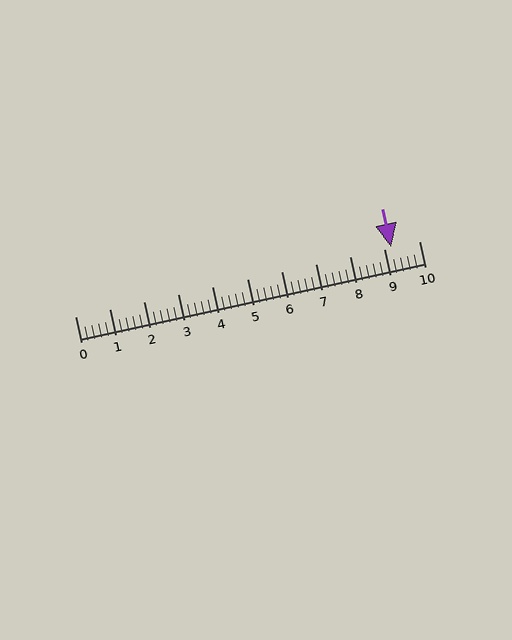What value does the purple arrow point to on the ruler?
The purple arrow points to approximately 9.2.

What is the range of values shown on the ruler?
The ruler shows values from 0 to 10.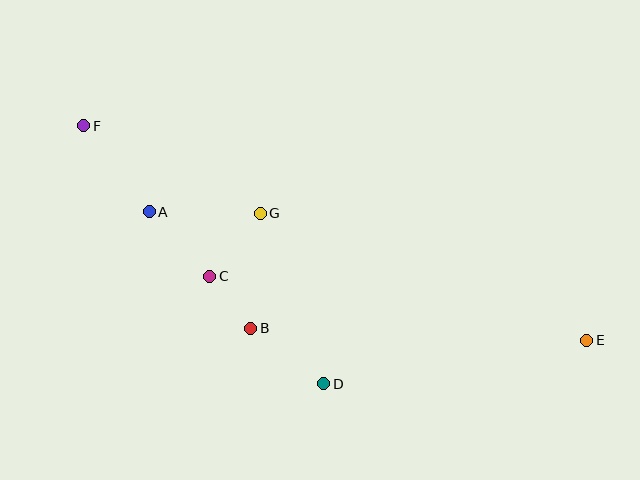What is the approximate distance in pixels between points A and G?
The distance between A and G is approximately 111 pixels.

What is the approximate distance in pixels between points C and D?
The distance between C and D is approximately 157 pixels.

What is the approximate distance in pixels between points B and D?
The distance between B and D is approximately 92 pixels.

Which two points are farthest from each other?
Points E and F are farthest from each other.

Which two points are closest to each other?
Points B and C are closest to each other.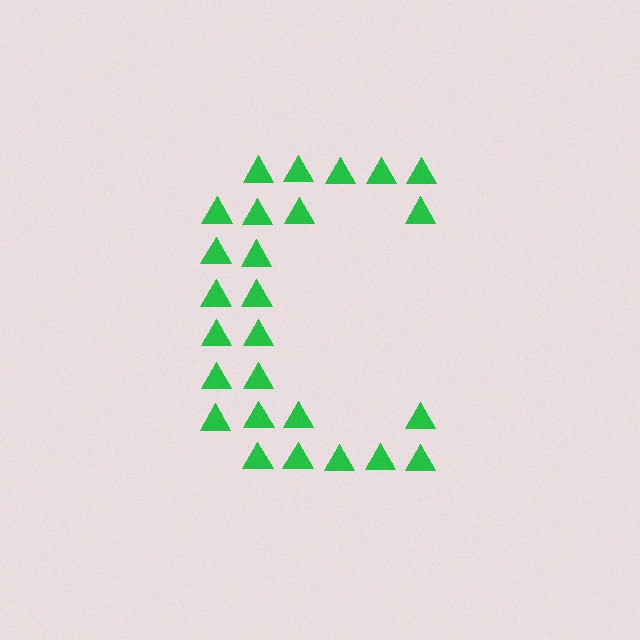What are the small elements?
The small elements are triangles.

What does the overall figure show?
The overall figure shows the letter C.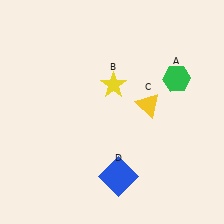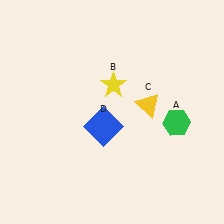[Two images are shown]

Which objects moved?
The objects that moved are: the green hexagon (A), the blue square (D).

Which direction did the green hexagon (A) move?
The green hexagon (A) moved down.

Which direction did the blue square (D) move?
The blue square (D) moved up.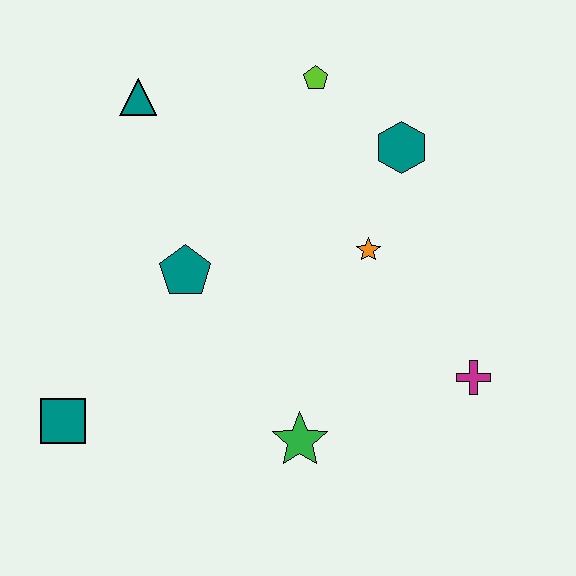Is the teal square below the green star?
No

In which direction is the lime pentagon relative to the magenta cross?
The lime pentagon is above the magenta cross.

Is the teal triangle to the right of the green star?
No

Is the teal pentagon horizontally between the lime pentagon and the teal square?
Yes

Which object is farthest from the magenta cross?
The teal triangle is farthest from the magenta cross.